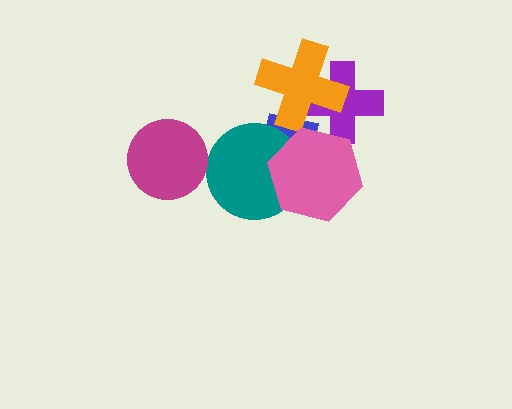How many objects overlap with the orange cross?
2 objects overlap with the orange cross.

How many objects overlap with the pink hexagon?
3 objects overlap with the pink hexagon.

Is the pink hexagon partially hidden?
No, no other shape covers it.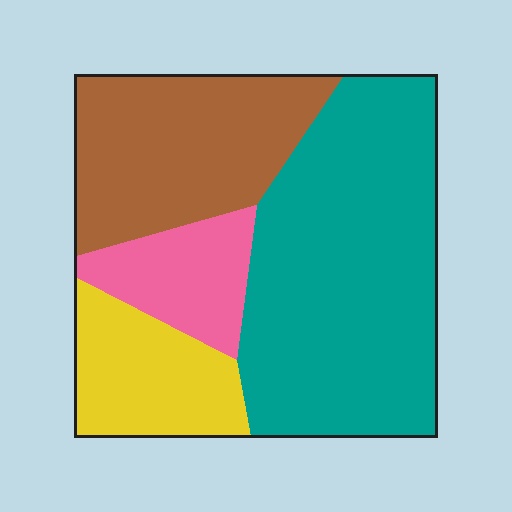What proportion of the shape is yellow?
Yellow covers 15% of the shape.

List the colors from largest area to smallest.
From largest to smallest: teal, brown, yellow, pink.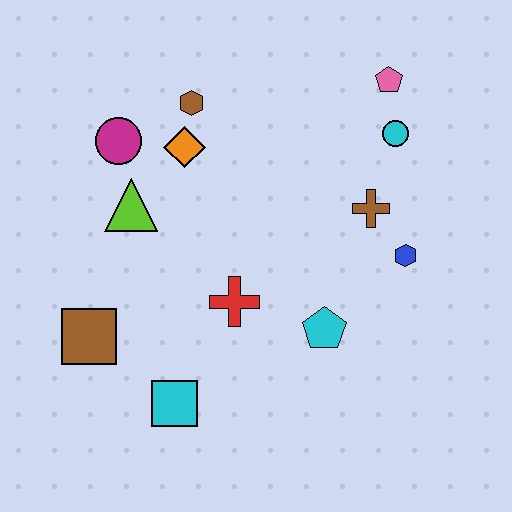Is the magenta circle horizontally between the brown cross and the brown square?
Yes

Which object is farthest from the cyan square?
The pink pentagon is farthest from the cyan square.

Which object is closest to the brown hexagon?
The orange diamond is closest to the brown hexagon.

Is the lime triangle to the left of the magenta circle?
No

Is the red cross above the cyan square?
Yes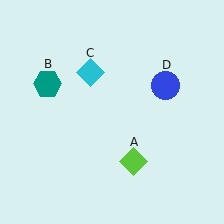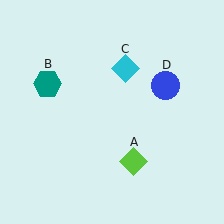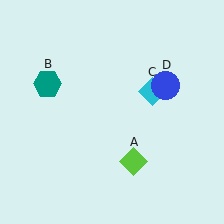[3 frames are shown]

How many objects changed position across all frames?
1 object changed position: cyan diamond (object C).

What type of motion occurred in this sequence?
The cyan diamond (object C) rotated clockwise around the center of the scene.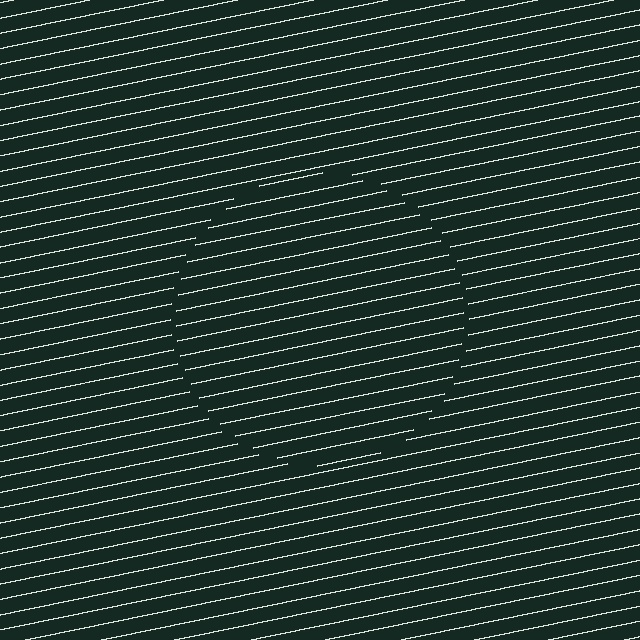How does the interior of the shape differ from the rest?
The interior of the shape contains the same grating, shifted by half a period — the contour is defined by the phase discontinuity where line-ends from the inner and outer gratings abut.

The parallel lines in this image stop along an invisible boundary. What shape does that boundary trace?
An illusory circle. The interior of the shape contains the same grating, shifted by half a period — the contour is defined by the phase discontinuity where line-ends from the inner and outer gratings abut.